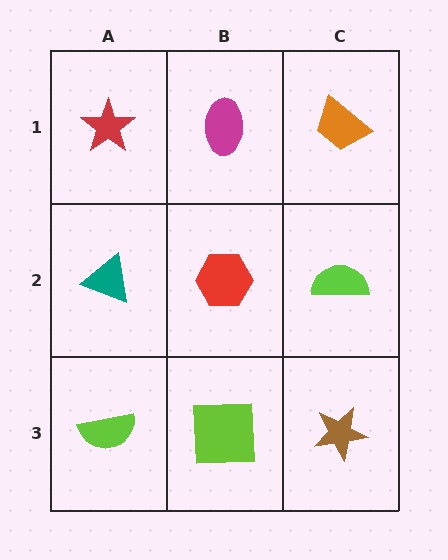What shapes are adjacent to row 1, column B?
A red hexagon (row 2, column B), a red star (row 1, column A), an orange trapezoid (row 1, column C).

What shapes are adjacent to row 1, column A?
A teal triangle (row 2, column A), a magenta ellipse (row 1, column B).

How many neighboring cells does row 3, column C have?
2.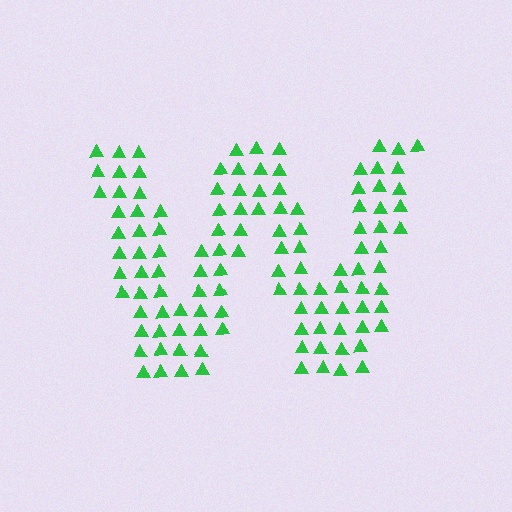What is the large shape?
The large shape is the letter W.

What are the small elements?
The small elements are triangles.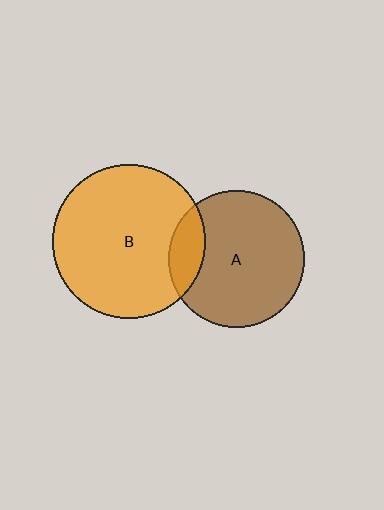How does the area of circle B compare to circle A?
Approximately 1.3 times.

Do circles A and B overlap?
Yes.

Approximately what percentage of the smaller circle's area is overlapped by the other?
Approximately 15%.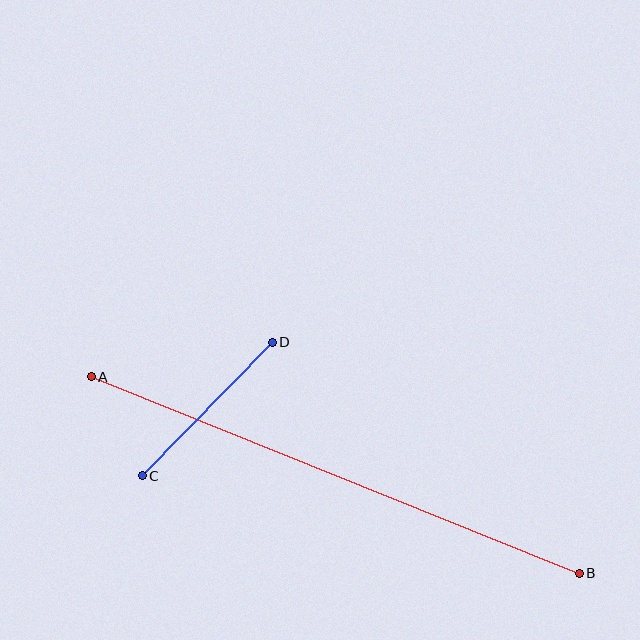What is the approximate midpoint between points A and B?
The midpoint is at approximately (335, 475) pixels.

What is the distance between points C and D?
The distance is approximately 186 pixels.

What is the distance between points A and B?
The distance is approximately 526 pixels.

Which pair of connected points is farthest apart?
Points A and B are farthest apart.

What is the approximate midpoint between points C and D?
The midpoint is at approximately (207, 409) pixels.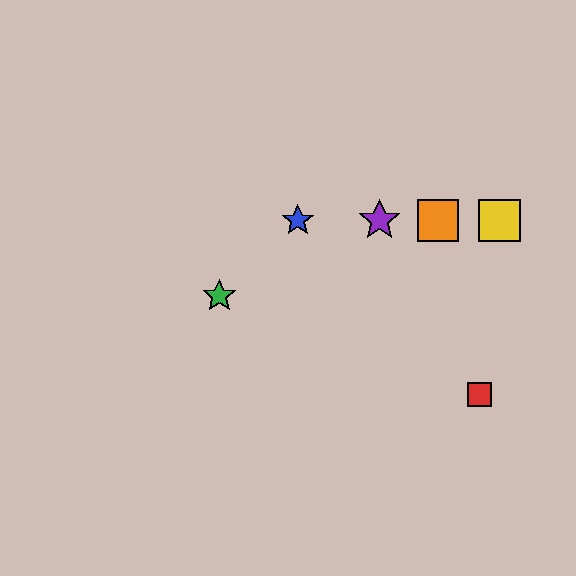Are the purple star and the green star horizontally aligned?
No, the purple star is at y≈220 and the green star is at y≈296.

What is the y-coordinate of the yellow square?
The yellow square is at y≈220.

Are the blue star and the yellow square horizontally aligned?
Yes, both are at y≈220.